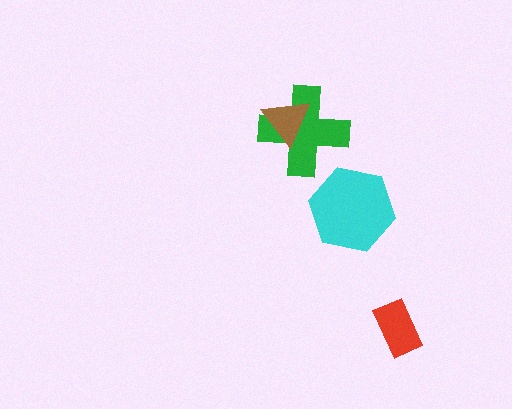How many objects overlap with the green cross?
1 object overlaps with the green cross.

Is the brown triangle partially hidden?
No, no other shape covers it.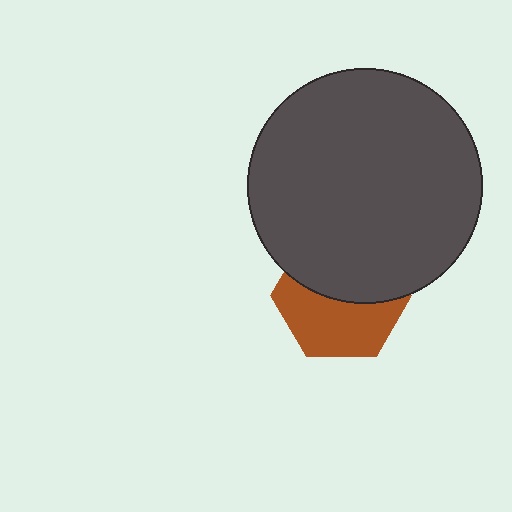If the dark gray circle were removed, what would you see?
You would see the complete brown hexagon.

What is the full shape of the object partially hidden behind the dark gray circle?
The partially hidden object is a brown hexagon.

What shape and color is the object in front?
The object in front is a dark gray circle.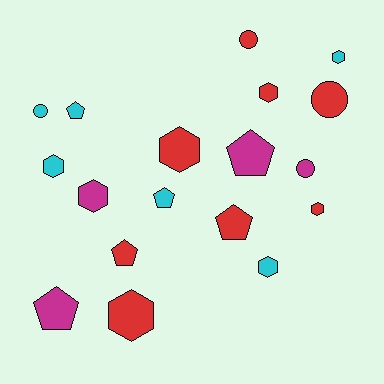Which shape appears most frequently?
Hexagon, with 8 objects.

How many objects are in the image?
There are 18 objects.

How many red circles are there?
There are 2 red circles.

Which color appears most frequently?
Red, with 8 objects.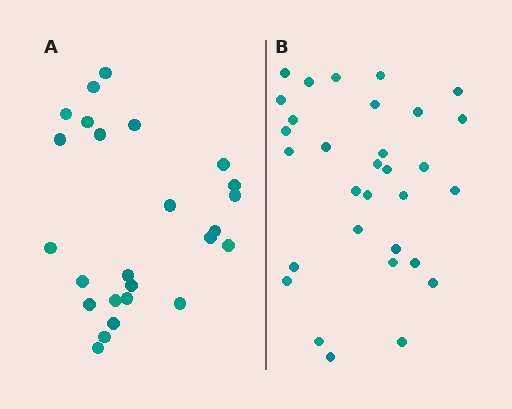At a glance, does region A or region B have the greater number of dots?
Region B (the right region) has more dots.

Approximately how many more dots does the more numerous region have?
Region B has about 6 more dots than region A.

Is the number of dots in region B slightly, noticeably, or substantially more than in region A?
Region B has only slightly more — the two regions are fairly close. The ratio is roughly 1.2 to 1.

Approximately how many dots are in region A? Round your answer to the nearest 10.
About 20 dots. (The exact count is 25, which rounds to 20.)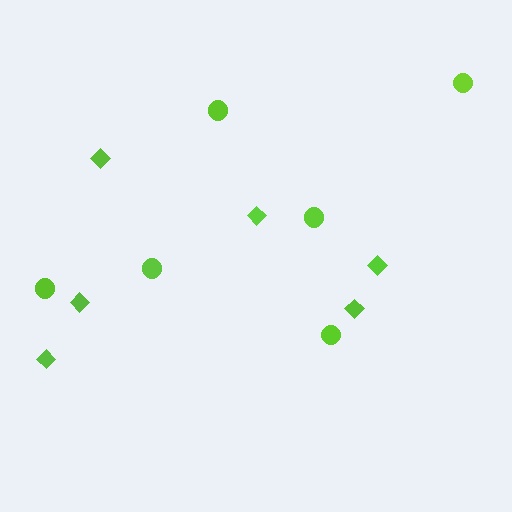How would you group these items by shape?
There are 2 groups: one group of circles (6) and one group of diamonds (6).